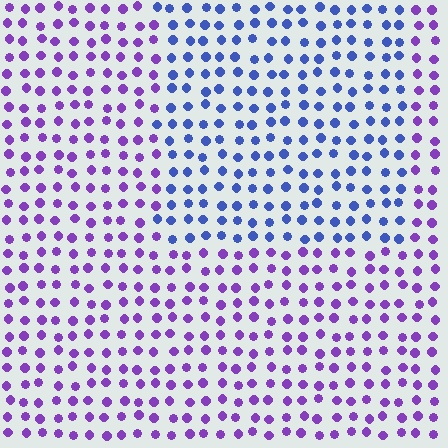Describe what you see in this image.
The image is filled with small purple elements in a uniform arrangement. A rectangle-shaped region is visible where the elements are tinted to a slightly different hue, forming a subtle color boundary.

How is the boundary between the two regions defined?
The boundary is defined purely by a slight shift in hue (about 47 degrees). Spacing, size, and orientation are identical on both sides.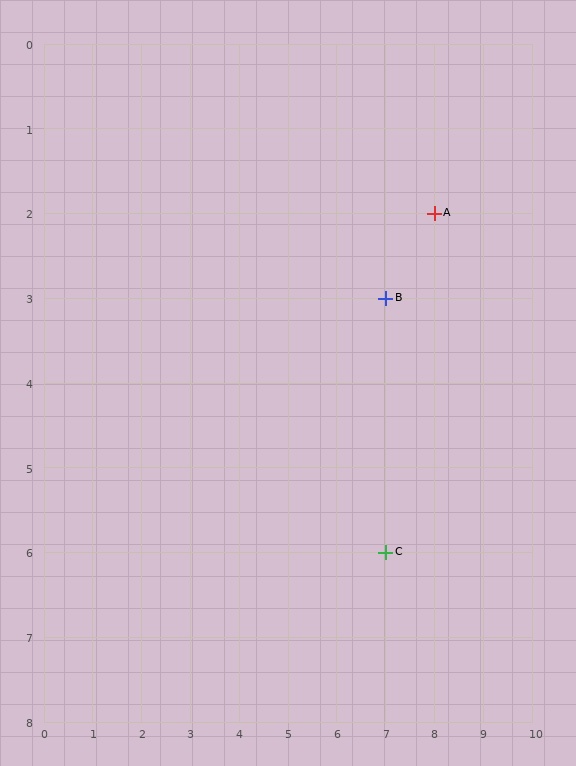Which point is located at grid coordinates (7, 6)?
Point C is at (7, 6).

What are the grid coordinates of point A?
Point A is at grid coordinates (8, 2).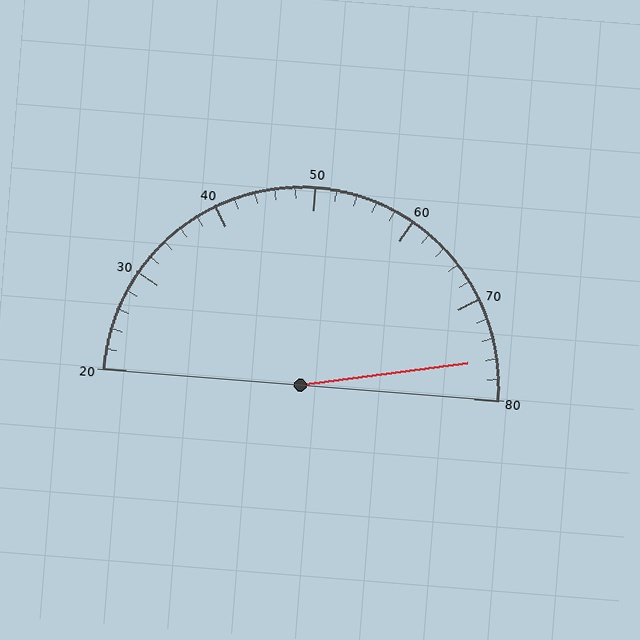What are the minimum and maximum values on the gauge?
The gauge ranges from 20 to 80.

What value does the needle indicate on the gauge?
The needle indicates approximately 76.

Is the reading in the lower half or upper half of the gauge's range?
The reading is in the upper half of the range (20 to 80).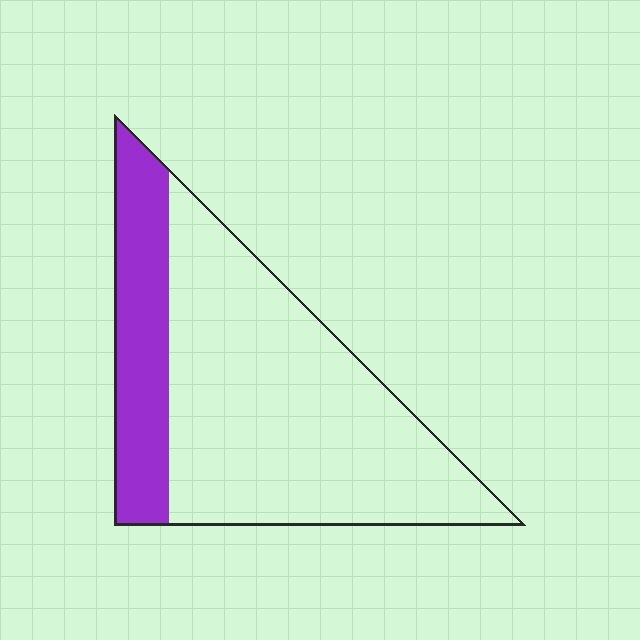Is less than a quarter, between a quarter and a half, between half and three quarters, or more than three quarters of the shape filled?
Less than a quarter.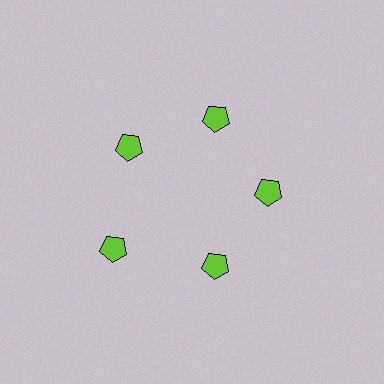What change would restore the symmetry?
The symmetry would be restored by moving it inward, back onto the ring so that all 5 pentagons sit at equal angles and equal distance from the center.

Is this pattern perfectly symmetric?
No. The 5 lime pentagons are arranged in a ring, but one element near the 8 o'clock position is pushed outward from the center, breaking the 5-fold rotational symmetry.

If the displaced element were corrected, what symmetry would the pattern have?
It would have 5-fold rotational symmetry — the pattern would map onto itself every 72 degrees.